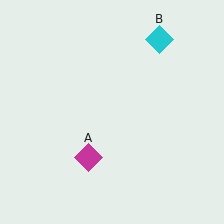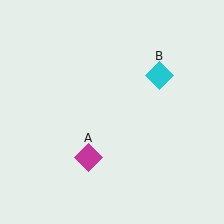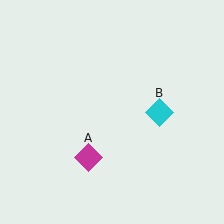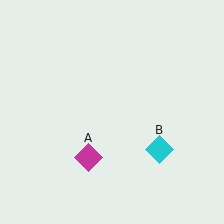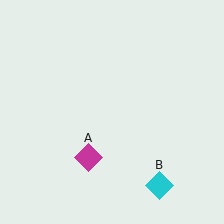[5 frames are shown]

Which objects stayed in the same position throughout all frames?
Magenta diamond (object A) remained stationary.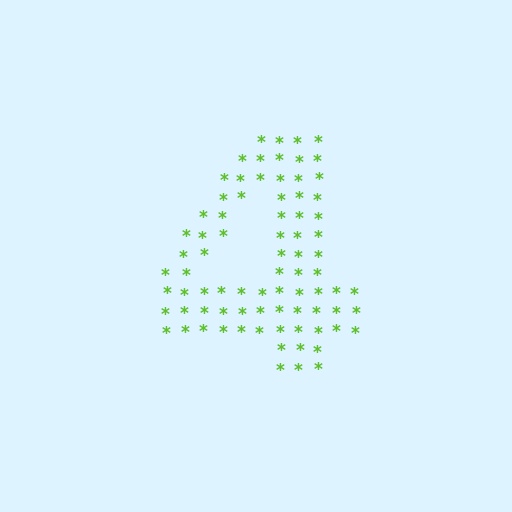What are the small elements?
The small elements are asterisks.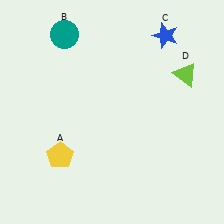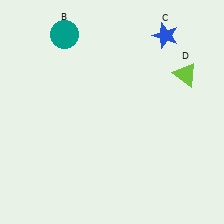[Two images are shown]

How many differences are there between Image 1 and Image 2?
There is 1 difference between the two images.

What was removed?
The yellow pentagon (A) was removed in Image 2.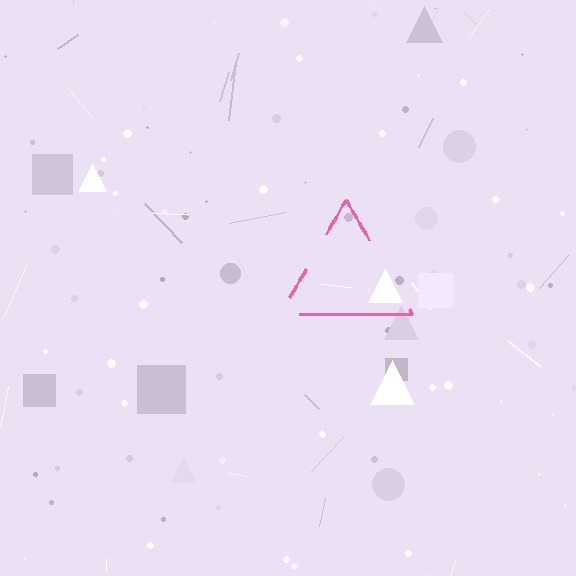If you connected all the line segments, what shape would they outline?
They would outline a triangle.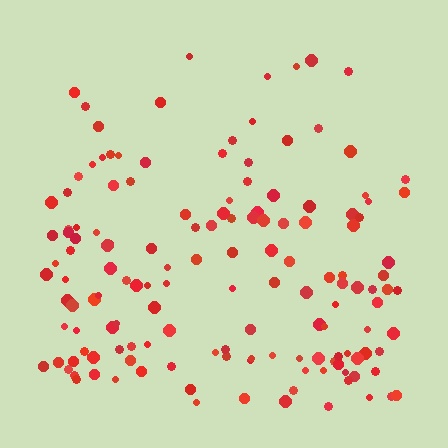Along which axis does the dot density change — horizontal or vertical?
Vertical.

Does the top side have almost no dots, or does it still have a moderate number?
Still a moderate number, just noticeably fewer than the bottom.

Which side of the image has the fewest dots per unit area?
The top.